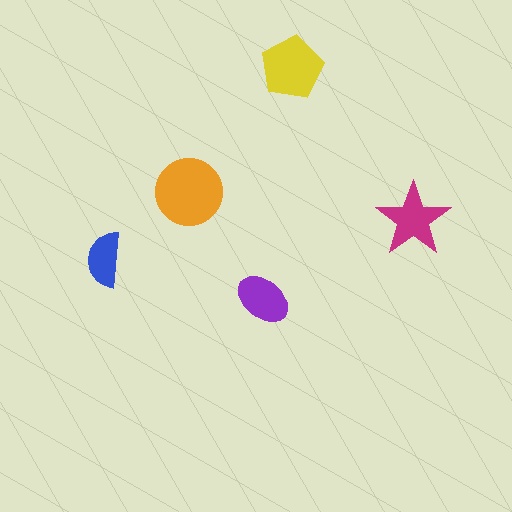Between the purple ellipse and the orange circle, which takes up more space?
The orange circle.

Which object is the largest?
The orange circle.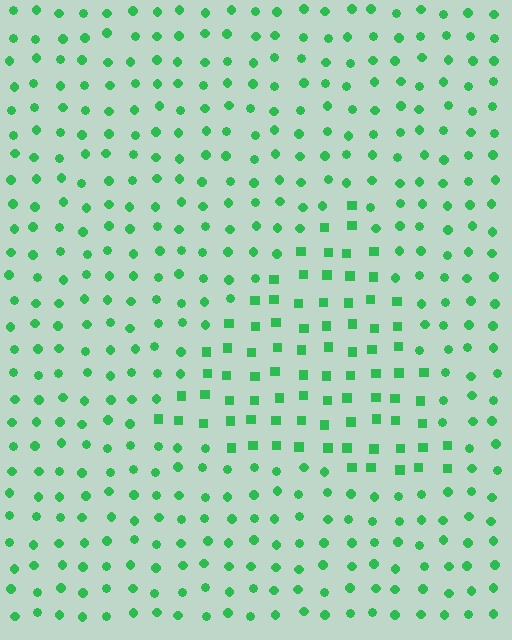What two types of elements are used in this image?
The image uses squares inside the triangle region and circles outside it.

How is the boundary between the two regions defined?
The boundary is defined by a change in element shape: squares inside vs. circles outside. All elements share the same color and spacing.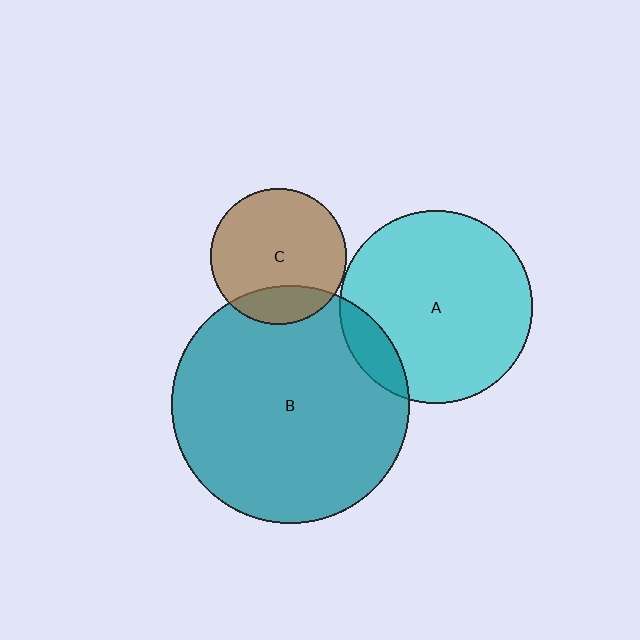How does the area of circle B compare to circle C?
Approximately 3.0 times.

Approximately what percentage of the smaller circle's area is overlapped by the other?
Approximately 10%.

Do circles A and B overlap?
Yes.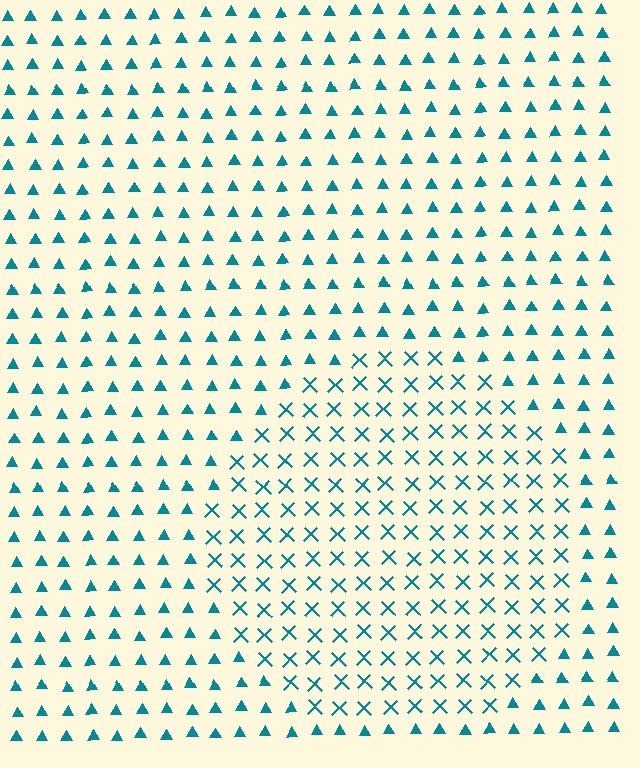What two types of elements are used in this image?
The image uses X marks inside the circle region and triangles outside it.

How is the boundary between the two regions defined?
The boundary is defined by a change in element shape: X marks inside vs. triangles outside. All elements share the same color and spacing.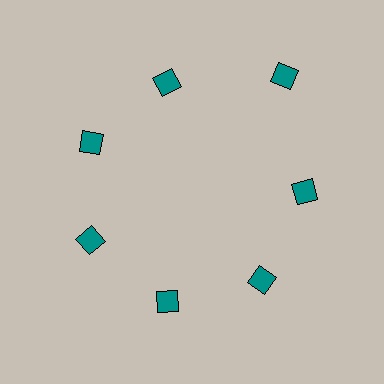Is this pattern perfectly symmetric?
No. The 7 teal diamonds are arranged in a ring, but one element near the 1 o'clock position is pushed outward from the center, breaking the 7-fold rotational symmetry.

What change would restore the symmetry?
The symmetry would be restored by moving it inward, back onto the ring so that all 7 diamonds sit at equal angles and equal distance from the center.